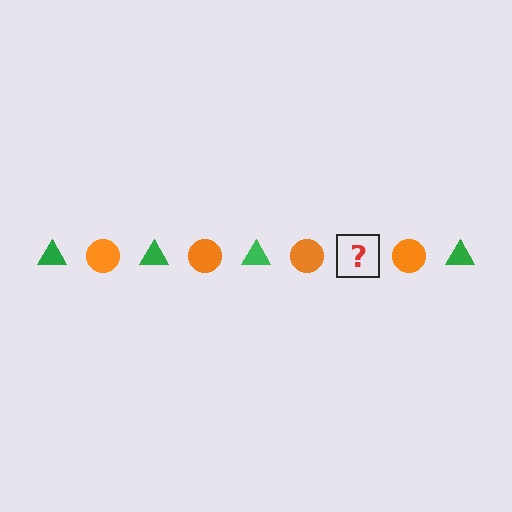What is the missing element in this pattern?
The missing element is a green triangle.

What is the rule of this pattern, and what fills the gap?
The rule is that the pattern alternates between green triangle and orange circle. The gap should be filled with a green triangle.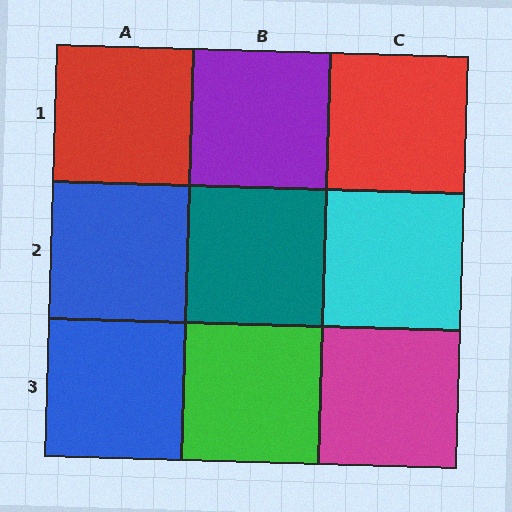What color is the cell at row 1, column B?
Purple.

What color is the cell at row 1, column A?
Red.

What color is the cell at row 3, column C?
Magenta.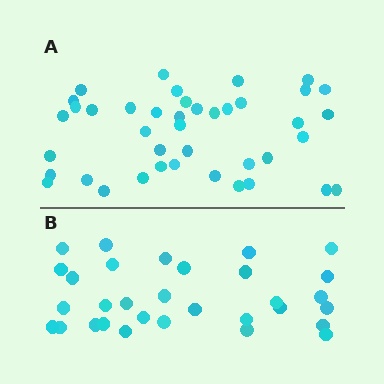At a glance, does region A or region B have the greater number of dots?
Region A (the top region) has more dots.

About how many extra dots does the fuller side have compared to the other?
Region A has roughly 10 or so more dots than region B.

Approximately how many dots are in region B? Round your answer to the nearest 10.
About 30 dots. (The exact count is 31, which rounds to 30.)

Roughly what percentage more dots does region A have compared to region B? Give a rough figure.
About 30% more.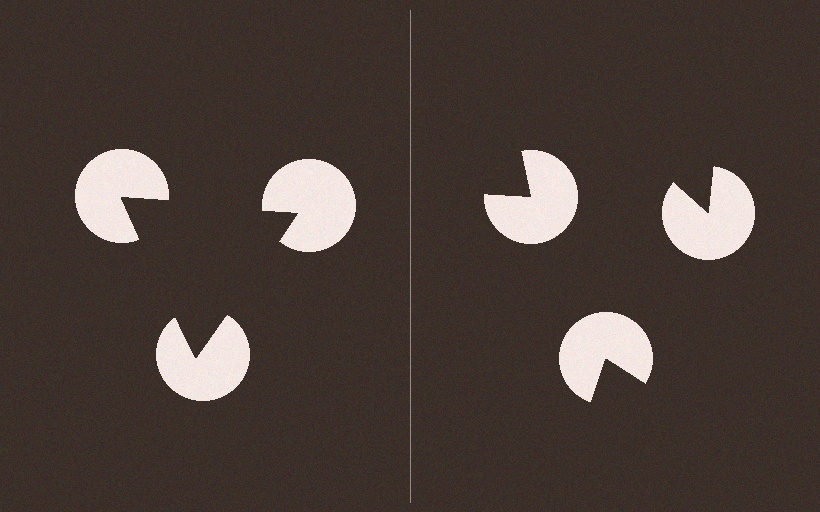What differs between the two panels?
The pac-man discs are positioned identically on both sides; only the wedge orientations differ. On the left they align to a triangle; on the right they are misaligned.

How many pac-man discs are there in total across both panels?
6 — 3 on each side.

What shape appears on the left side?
An illusory triangle.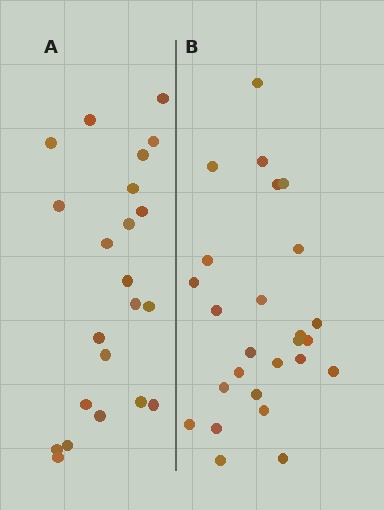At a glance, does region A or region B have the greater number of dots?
Region B (the right region) has more dots.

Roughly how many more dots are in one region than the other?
Region B has about 4 more dots than region A.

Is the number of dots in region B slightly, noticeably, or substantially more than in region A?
Region B has only slightly more — the two regions are fairly close. The ratio is roughly 1.2 to 1.